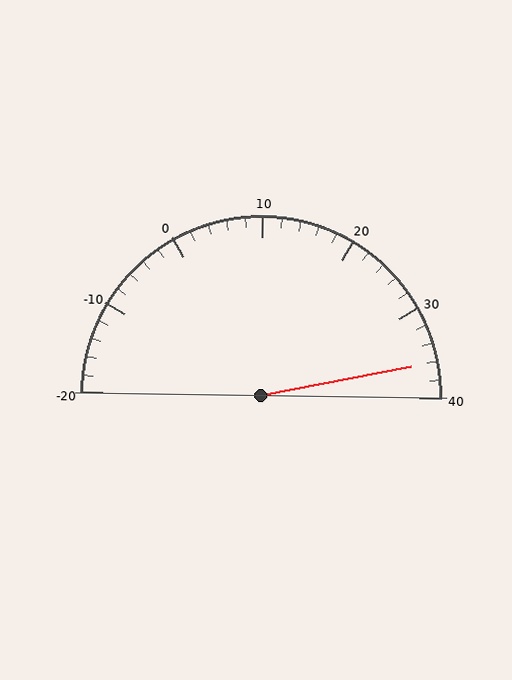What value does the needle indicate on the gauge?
The needle indicates approximately 36.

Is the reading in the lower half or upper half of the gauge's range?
The reading is in the upper half of the range (-20 to 40).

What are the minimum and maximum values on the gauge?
The gauge ranges from -20 to 40.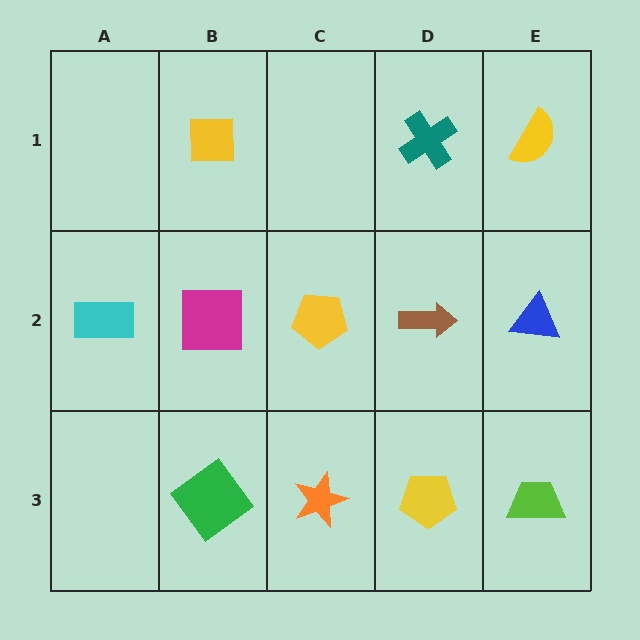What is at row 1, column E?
A yellow semicircle.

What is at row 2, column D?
A brown arrow.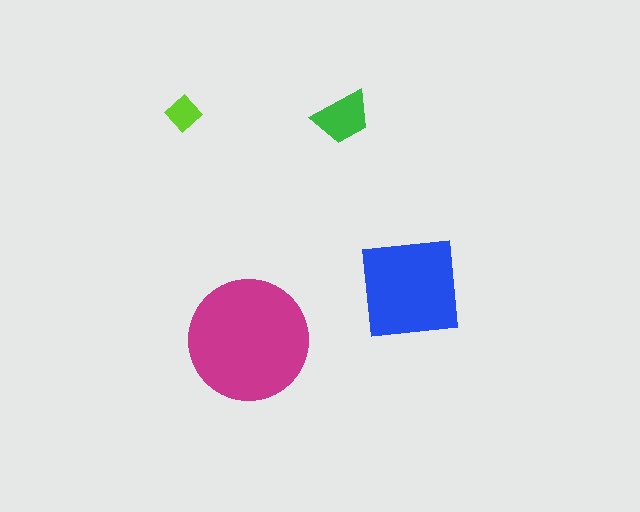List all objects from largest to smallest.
The magenta circle, the blue square, the green trapezoid, the lime diamond.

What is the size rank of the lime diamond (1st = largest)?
4th.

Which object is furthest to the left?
The lime diamond is leftmost.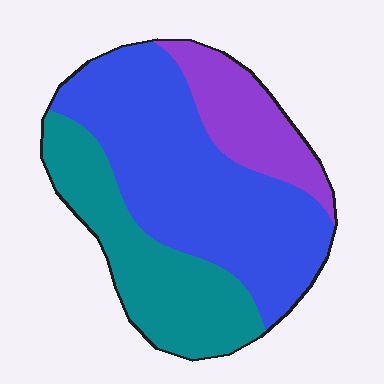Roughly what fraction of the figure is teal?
Teal covers 30% of the figure.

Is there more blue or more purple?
Blue.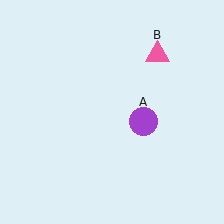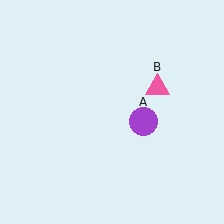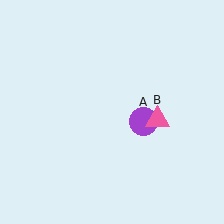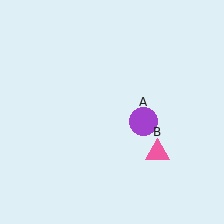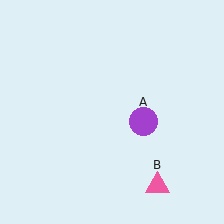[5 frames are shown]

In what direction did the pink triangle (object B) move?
The pink triangle (object B) moved down.